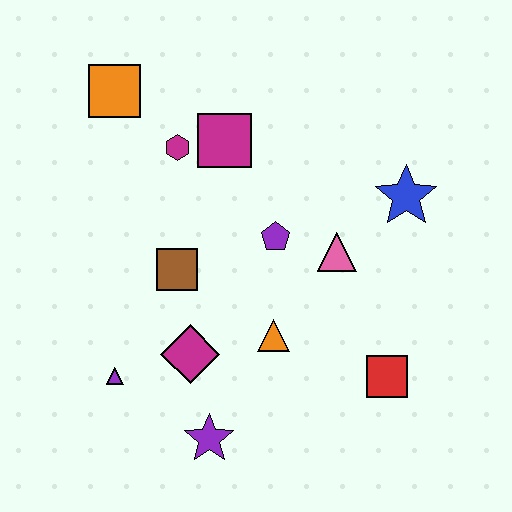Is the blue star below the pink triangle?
No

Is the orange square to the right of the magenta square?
No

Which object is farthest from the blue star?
The purple triangle is farthest from the blue star.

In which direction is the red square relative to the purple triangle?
The red square is to the right of the purple triangle.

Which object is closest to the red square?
The orange triangle is closest to the red square.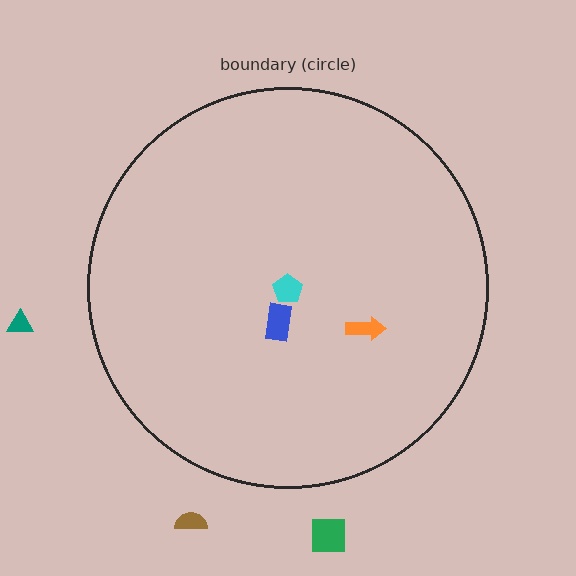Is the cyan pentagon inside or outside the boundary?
Inside.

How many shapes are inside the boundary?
3 inside, 3 outside.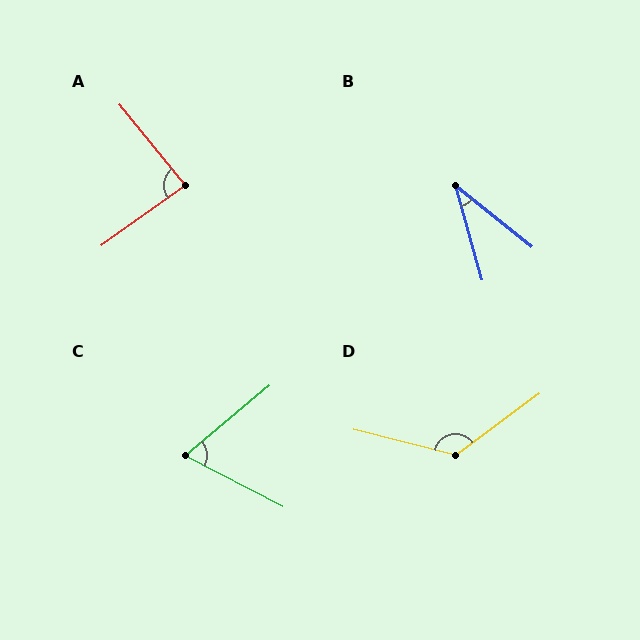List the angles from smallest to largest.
B (36°), C (67°), A (86°), D (129°).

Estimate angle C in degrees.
Approximately 67 degrees.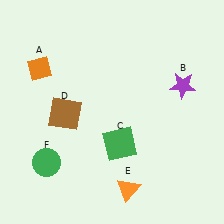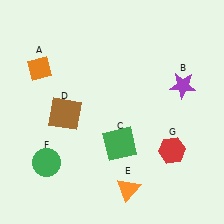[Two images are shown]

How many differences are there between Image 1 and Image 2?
There is 1 difference between the two images.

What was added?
A red hexagon (G) was added in Image 2.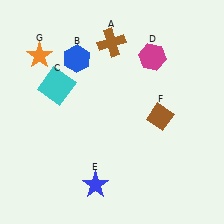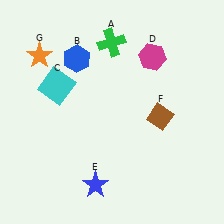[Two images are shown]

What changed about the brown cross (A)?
In Image 1, A is brown. In Image 2, it changed to green.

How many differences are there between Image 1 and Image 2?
There is 1 difference between the two images.